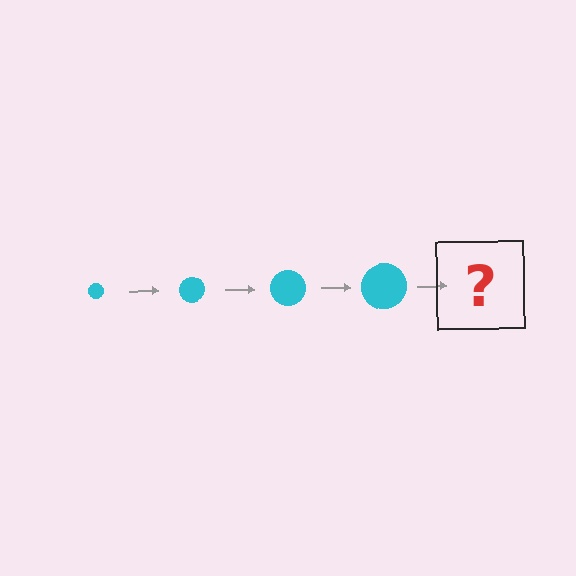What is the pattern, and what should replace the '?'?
The pattern is that the circle gets progressively larger each step. The '?' should be a cyan circle, larger than the previous one.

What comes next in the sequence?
The next element should be a cyan circle, larger than the previous one.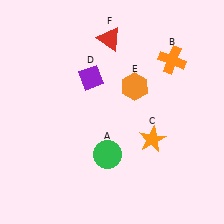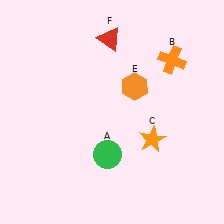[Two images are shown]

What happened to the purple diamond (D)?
The purple diamond (D) was removed in Image 2. It was in the top-left area of Image 1.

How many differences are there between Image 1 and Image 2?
There is 1 difference between the two images.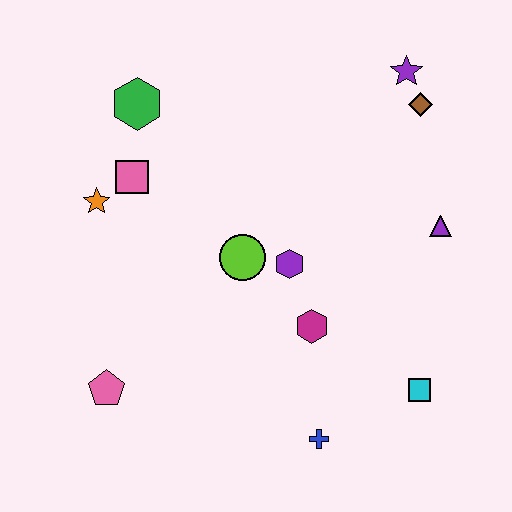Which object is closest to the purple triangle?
The brown diamond is closest to the purple triangle.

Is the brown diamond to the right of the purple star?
Yes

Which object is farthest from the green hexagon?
The cyan square is farthest from the green hexagon.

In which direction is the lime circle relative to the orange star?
The lime circle is to the right of the orange star.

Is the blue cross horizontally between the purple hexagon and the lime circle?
No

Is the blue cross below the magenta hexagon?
Yes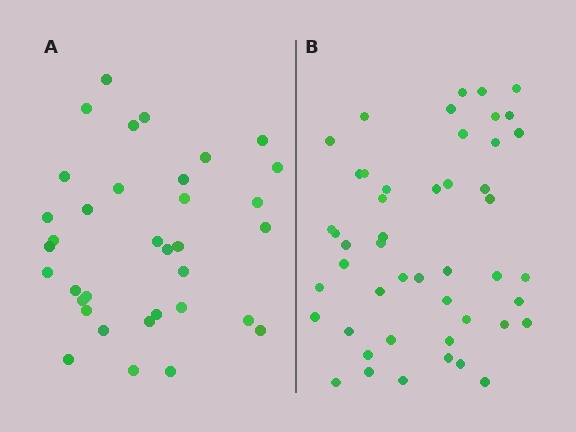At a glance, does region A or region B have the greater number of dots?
Region B (the right region) has more dots.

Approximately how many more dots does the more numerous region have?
Region B has approximately 15 more dots than region A.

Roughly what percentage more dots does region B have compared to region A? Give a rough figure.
About 35% more.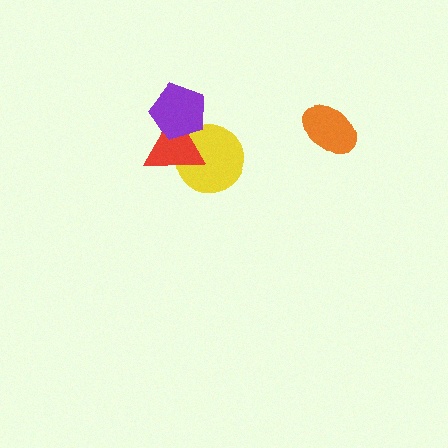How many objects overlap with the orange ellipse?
0 objects overlap with the orange ellipse.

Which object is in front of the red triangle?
The purple pentagon is in front of the red triangle.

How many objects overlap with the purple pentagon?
2 objects overlap with the purple pentagon.